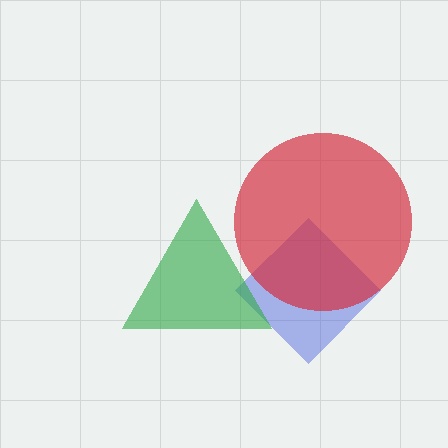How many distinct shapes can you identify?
There are 3 distinct shapes: a blue diamond, a green triangle, a red circle.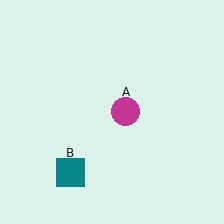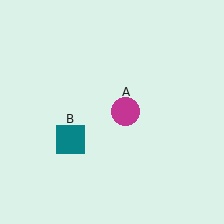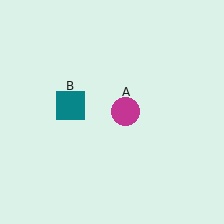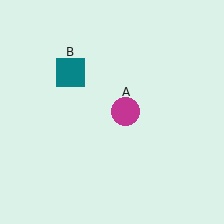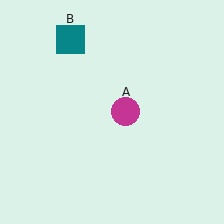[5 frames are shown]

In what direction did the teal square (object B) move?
The teal square (object B) moved up.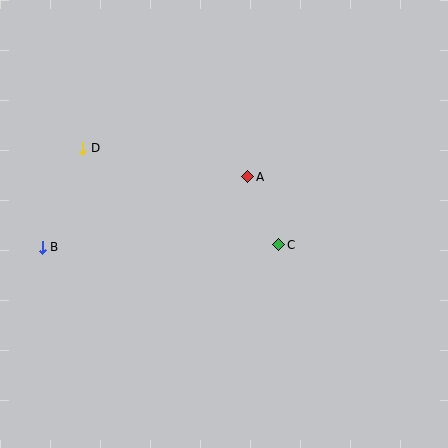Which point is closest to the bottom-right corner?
Point C is closest to the bottom-right corner.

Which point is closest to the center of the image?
Point A at (248, 177) is closest to the center.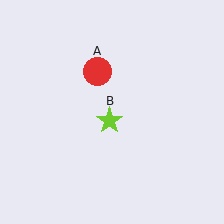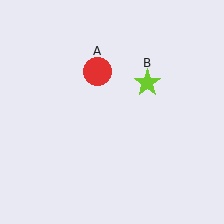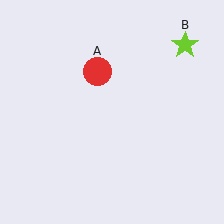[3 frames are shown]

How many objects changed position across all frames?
1 object changed position: lime star (object B).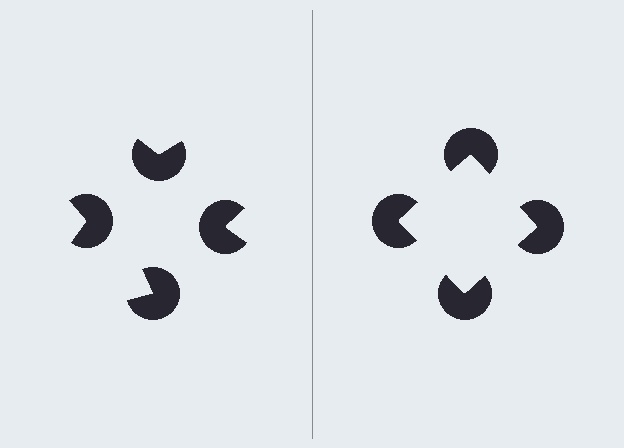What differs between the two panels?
The pac-man discs are positioned identically on both sides; only the wedge orientations differ. On the right they align to a square; on the left they are misaligned.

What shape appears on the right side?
An illusory square.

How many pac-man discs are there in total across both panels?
8 — 4 on each side.